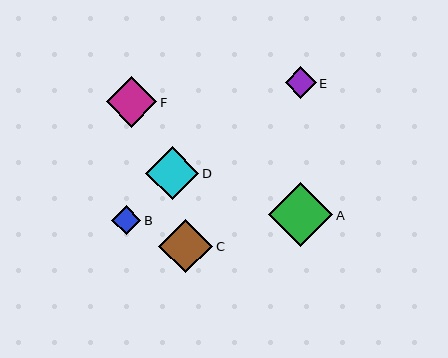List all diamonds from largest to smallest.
From largest to smallest: A, C, D, F, E, B.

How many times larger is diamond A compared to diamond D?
Diamond A is approximately 1.2 times the size of diamond D.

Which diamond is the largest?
Diamond A is the largest with a size of approximately 64 pixels.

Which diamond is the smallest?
Diamond B is the smallest with a size of approximately 29 pixels.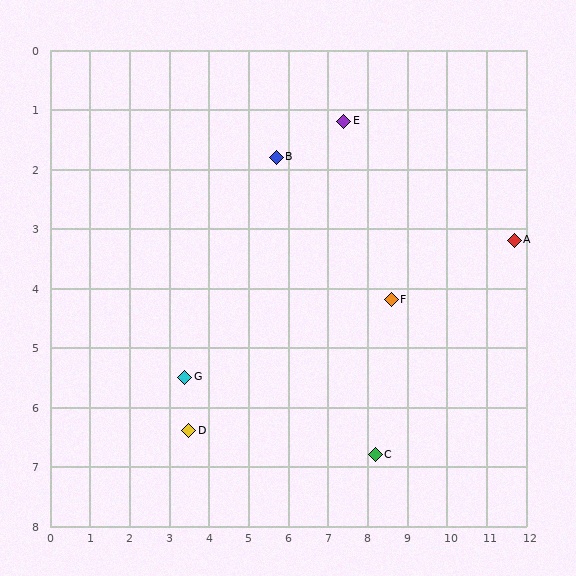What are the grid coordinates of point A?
Point A is at approximately (11.7, 3.2).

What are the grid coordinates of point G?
Point G is at approximately (3.4, 5.5).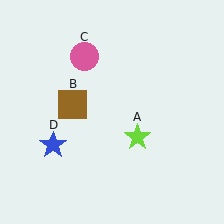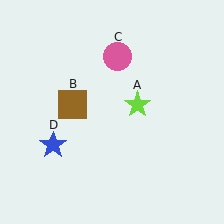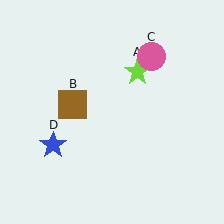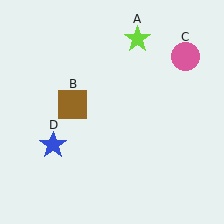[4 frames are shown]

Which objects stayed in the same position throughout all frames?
Brown square (object B) and blue star (object D) remained stationary.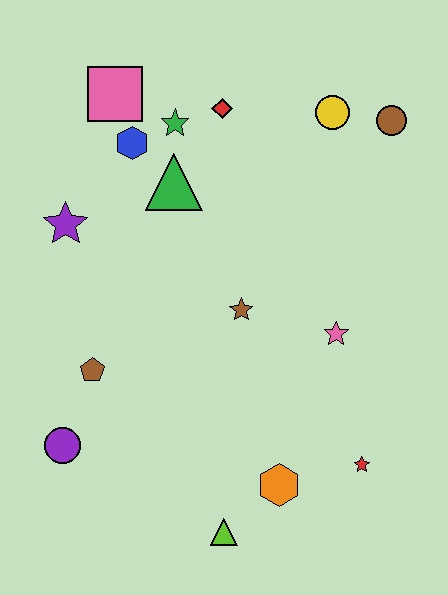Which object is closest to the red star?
The orange hexagon is closest to the red star.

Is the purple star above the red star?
Yes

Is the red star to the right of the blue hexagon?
Yes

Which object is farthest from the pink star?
The pink square is farthest from the pink star.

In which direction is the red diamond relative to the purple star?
The red diamond is to the right of the purple star.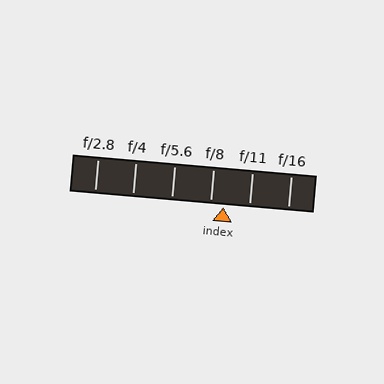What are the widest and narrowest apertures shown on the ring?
The widest aperture shown is f/2.8 and the narrowest is f/16.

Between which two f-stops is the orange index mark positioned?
The index mark is between f/8 and f/11.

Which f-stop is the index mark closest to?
The index mark is closest to f/8.